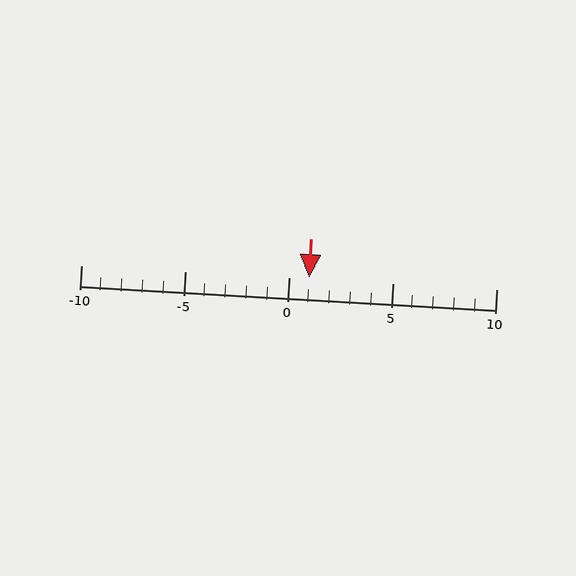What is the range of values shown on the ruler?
The ruler shows values from -10 to 10.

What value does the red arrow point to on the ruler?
The red arrow points to approximately 1.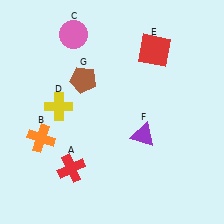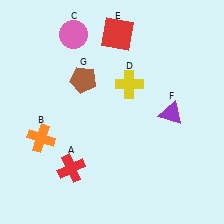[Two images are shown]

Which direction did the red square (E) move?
The red square (E) moved left.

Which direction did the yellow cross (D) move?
The yellow cross (D) moved right.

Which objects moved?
The objects that moved are: the yellow cross (D), the red square (E), the purple triangle (F).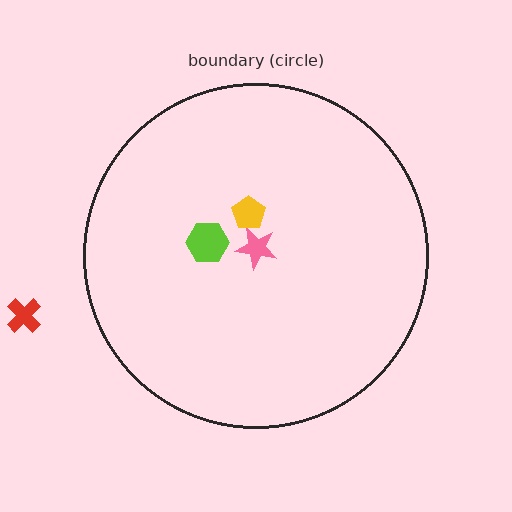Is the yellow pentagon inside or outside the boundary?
Inside.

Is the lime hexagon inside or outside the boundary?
Inside.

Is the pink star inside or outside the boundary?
Inside.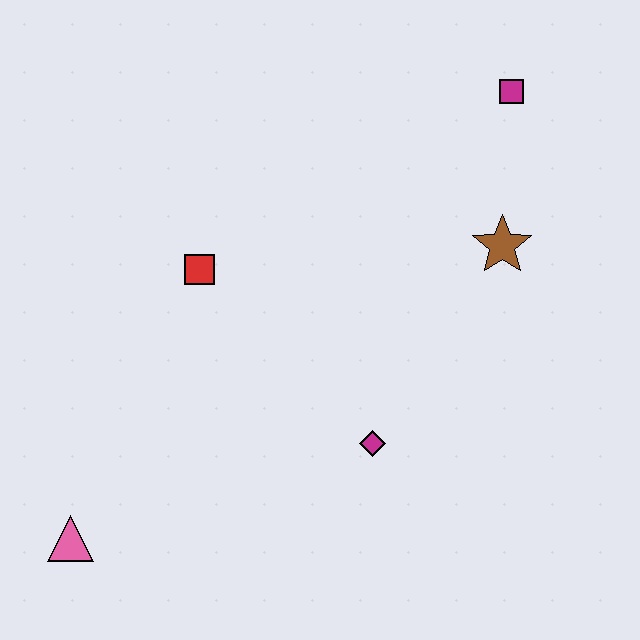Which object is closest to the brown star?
The magenta square is closest to the brown star.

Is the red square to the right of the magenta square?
No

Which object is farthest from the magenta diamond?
The magenta square is farthest from the magenta diamond.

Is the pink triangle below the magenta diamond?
Yes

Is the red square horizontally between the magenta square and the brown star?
No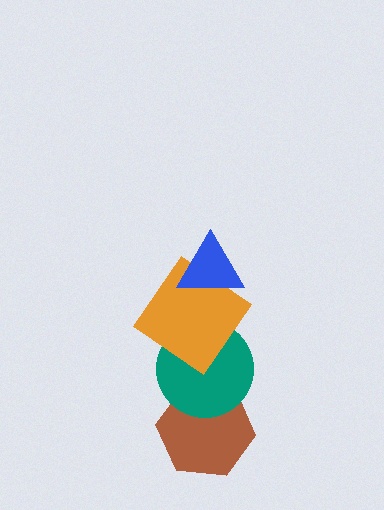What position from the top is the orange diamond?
The orange diamond is 2nd from the top.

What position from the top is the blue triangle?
The blue triangle is 1st from the top.